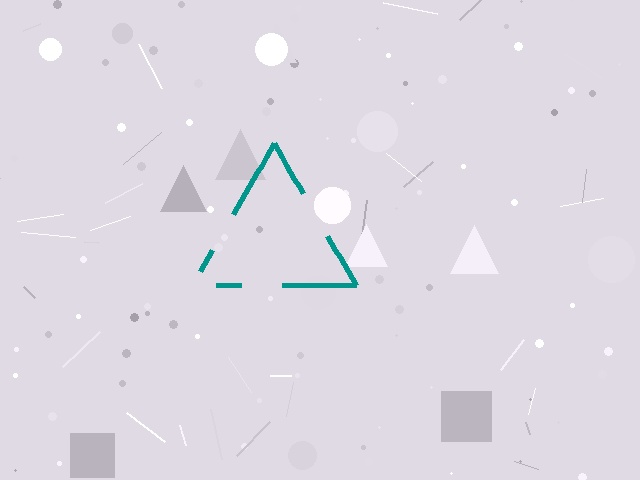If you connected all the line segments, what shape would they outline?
They would outline a triangle.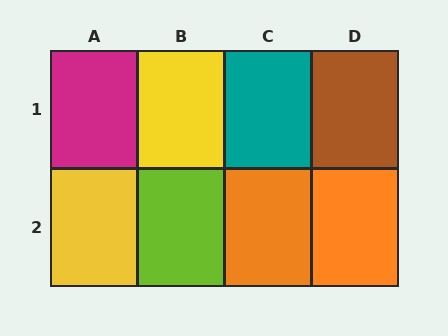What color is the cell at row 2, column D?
Orange.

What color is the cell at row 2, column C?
Orange.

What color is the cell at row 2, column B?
Lime.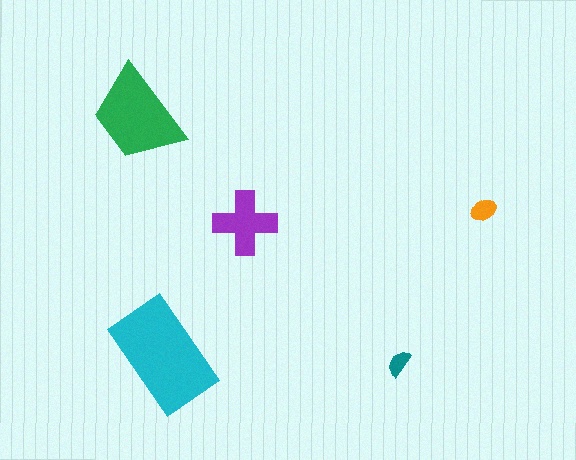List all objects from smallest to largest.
The teal semicircle, the orange ellipse, the purple cross, the green trapezoid, the cyan rectangle.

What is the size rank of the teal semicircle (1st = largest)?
5th.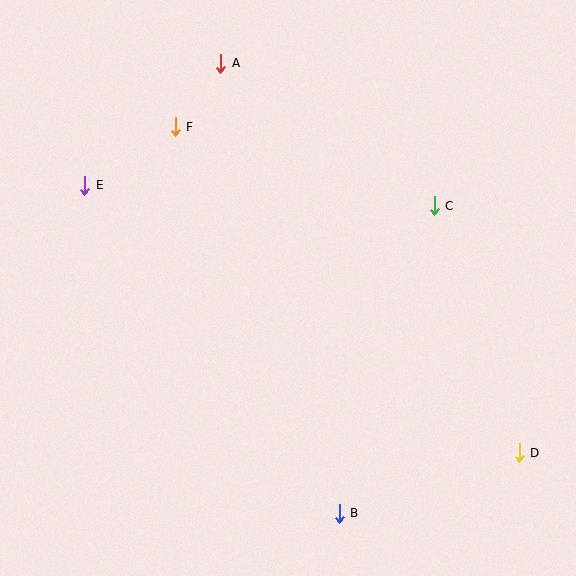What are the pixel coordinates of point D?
Point D is at (519, 453).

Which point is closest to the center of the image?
Point C at (434, 206) is closest to the center.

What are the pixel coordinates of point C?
Point C is at (434, 206).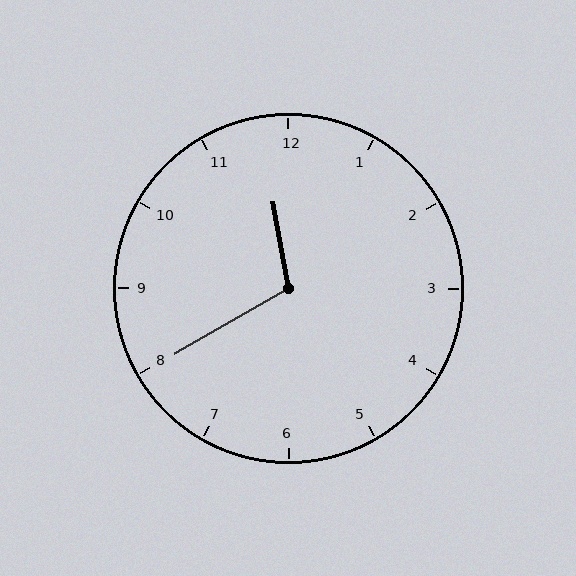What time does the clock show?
11:40.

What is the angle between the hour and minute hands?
Approximately 110 degrees.